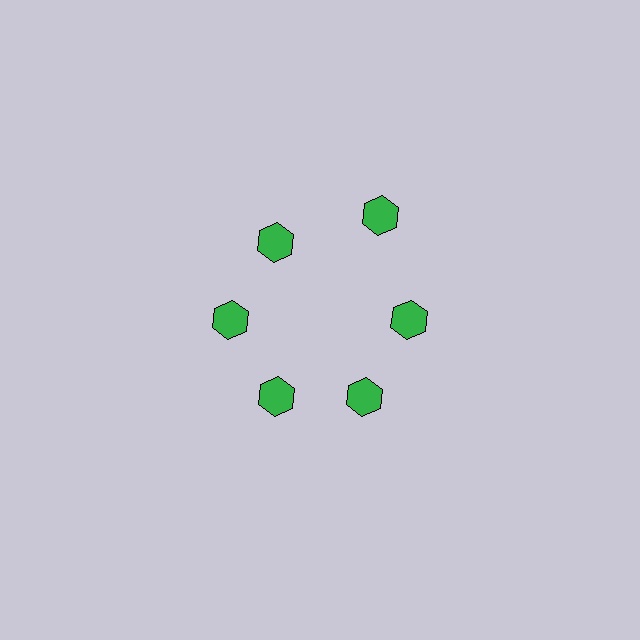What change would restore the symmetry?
The symmetry would be restored by moving it inward, back onto the ring so that all 6 hexagons sit at equal angles and equal distance from the center.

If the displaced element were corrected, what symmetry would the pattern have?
It would have 6-fold rotational symmetry — the pattern would map onto itself every 60 degrees.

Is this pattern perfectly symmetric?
No. The 6 green hexagons are arranged in a ring, but one element near the 1 o'clock position is pushed outward from the center, breaking the 6-fold rotational symmetry.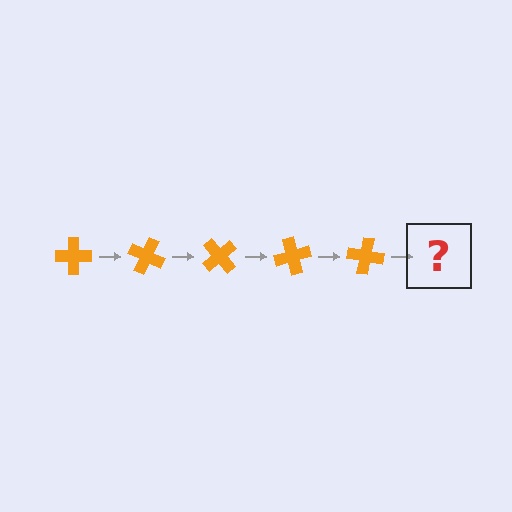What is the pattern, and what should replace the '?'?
The pattern is that the cross rotates 25 degrees each step. The '?' should be an orange cross rotated 125 degrees.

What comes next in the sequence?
The next element should be an orange cross rotated 125 degrees.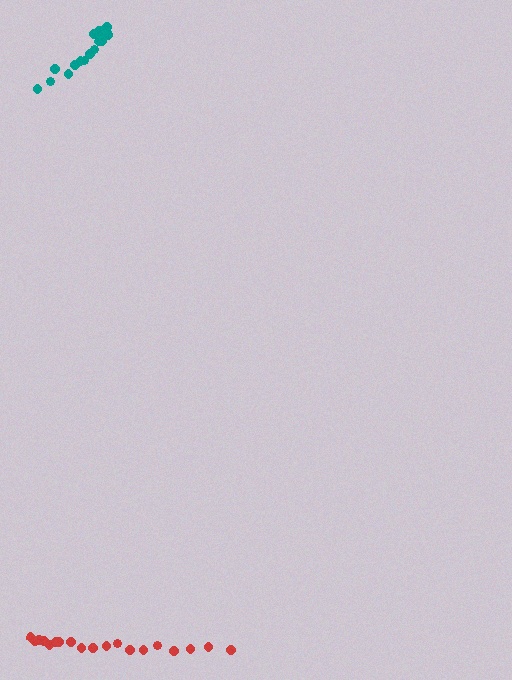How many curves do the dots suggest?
There are 2 distinct paths.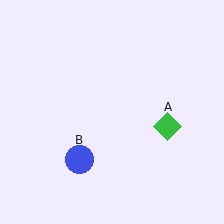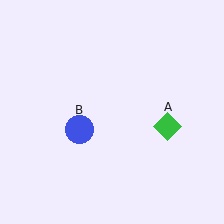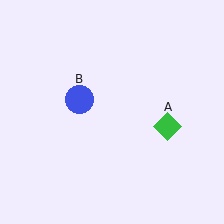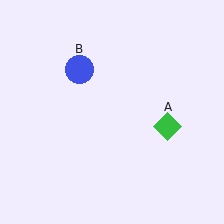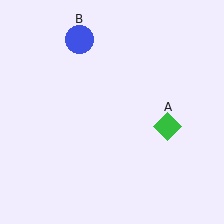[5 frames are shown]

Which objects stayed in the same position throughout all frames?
Green diamond (object A) remained stationary.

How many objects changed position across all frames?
1 object changed position: blue circle (object B).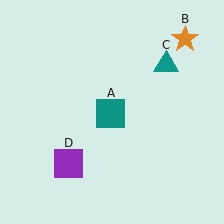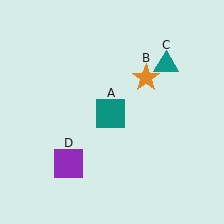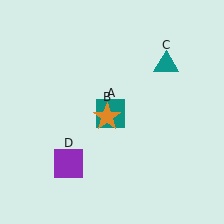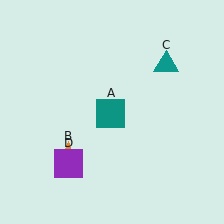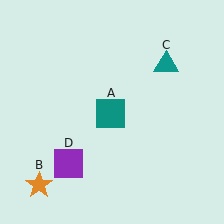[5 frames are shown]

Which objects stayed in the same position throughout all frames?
Teal square (object A) and teal triangle (object C) and purple square (object D) remained stationary.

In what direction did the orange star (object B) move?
The orange star (object B) moved down and to the left.